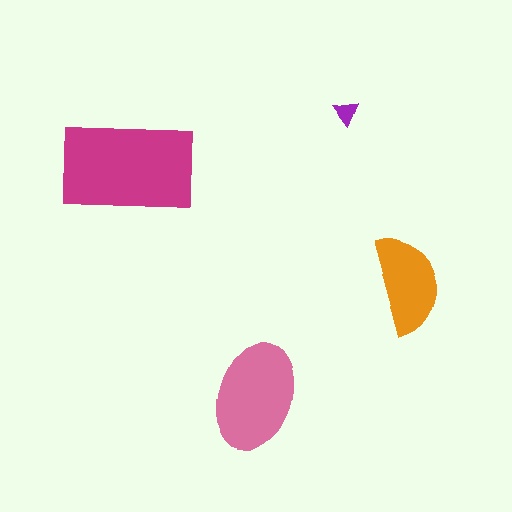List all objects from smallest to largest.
The purple triangle, the orange semicircle, the pink ellipse, the magenta rectangle.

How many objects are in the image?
There are 4 objects in the image.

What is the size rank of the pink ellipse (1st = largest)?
2nd.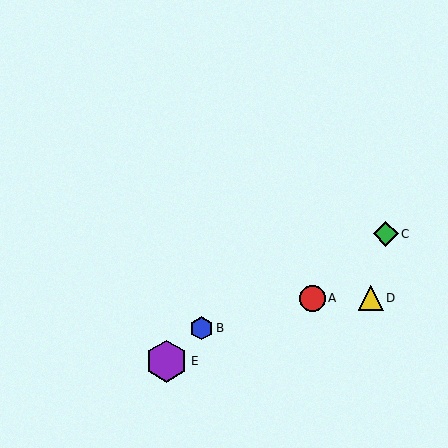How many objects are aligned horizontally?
2 objects (A, D) are aligned horizontally.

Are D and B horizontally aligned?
No, D is at y≈298 and B is at y≈328.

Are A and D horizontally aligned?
Yes, both are at y≈298.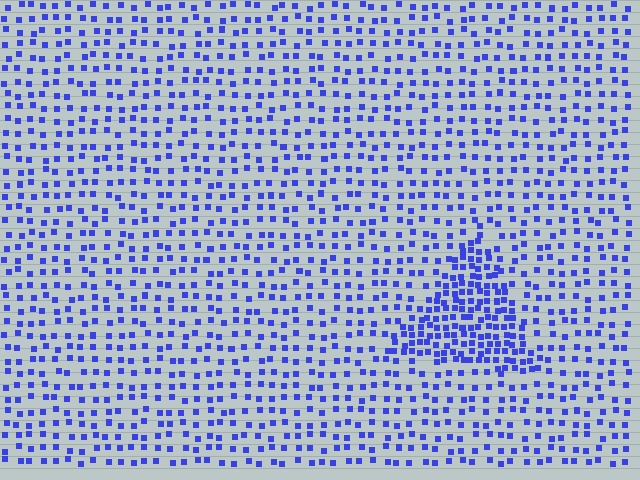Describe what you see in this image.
The image contains small blue elements arranged at two different densities. A triangle-shaped region is visible where the elements are more densely packed than the surrounding area.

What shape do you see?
I see a triangle.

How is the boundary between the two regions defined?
The boundary is defined by a change in element density (approximately 2.2x ratio). All elements are the same color, size, and shape.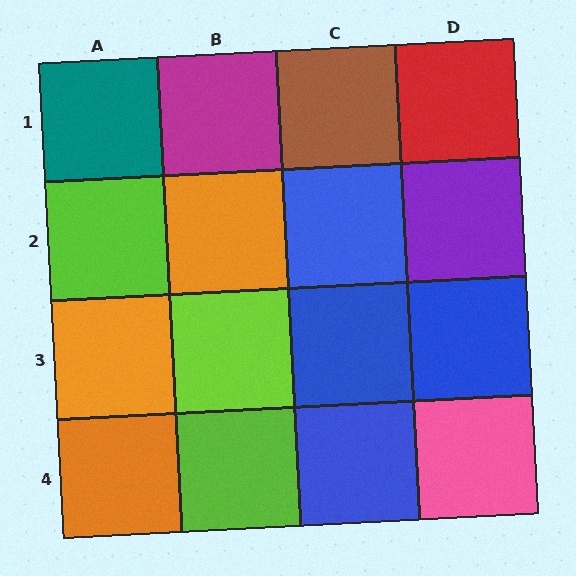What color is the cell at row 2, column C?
Blue.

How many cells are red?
1 cell is red.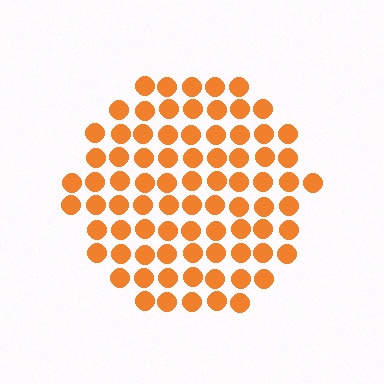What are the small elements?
The small elements are circles.